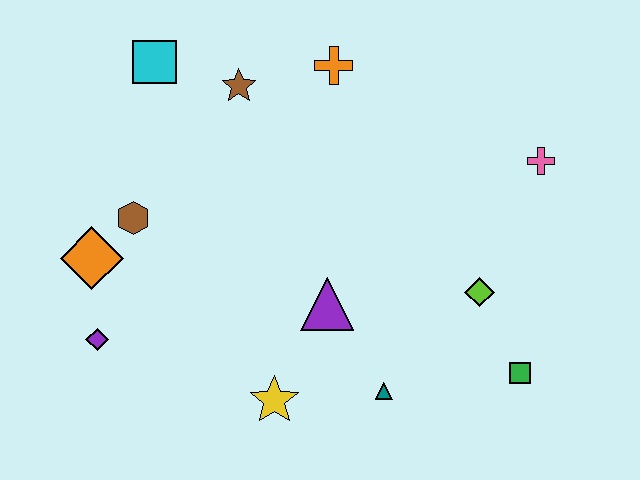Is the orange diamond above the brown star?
No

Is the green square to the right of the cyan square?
Yes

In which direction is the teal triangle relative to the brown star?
The teal triangle is below the brown star.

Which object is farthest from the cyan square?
The green square is farthest from the cyan square.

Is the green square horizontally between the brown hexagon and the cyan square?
No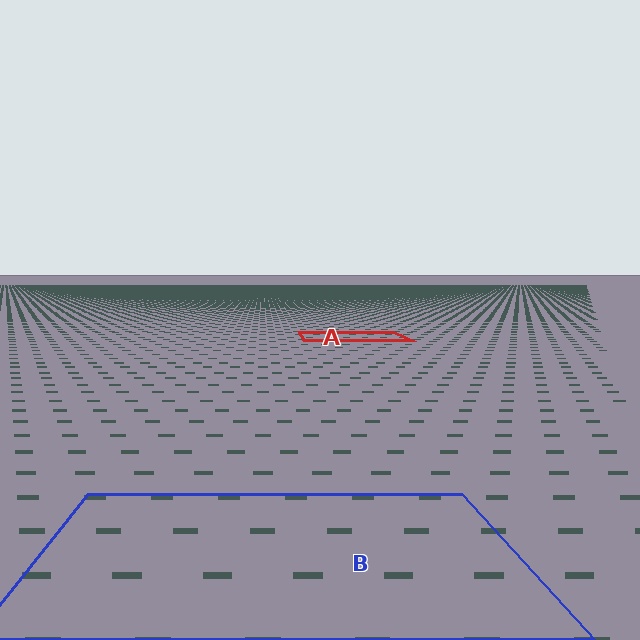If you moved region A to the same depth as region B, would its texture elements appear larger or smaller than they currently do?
They would appear larger. At a closer depth, the same texture elements are projected at a bigger on-screen size.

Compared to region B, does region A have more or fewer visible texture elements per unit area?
Region A has more texture elements per unit area — they are packed more densely because it is farther away.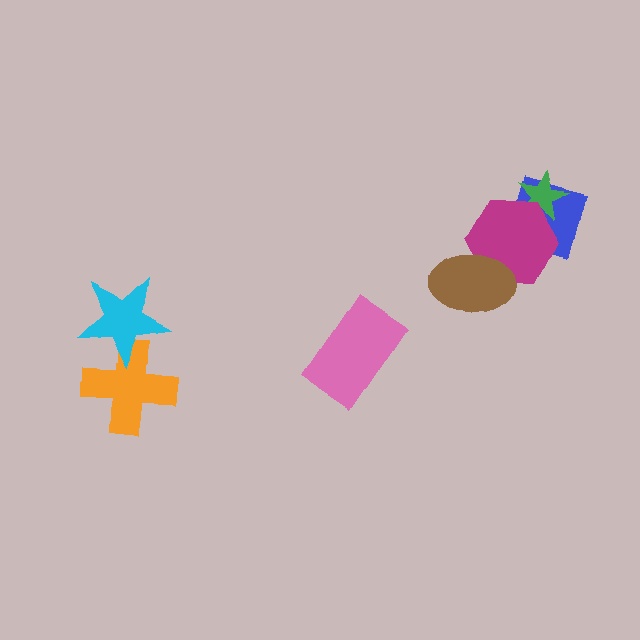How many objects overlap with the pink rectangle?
0 objects overlap with the pink rectangle.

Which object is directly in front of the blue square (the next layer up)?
The green star is directly in front of the blue square.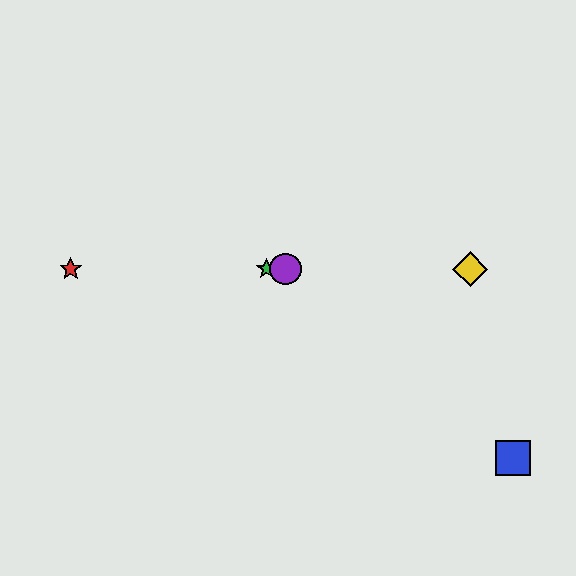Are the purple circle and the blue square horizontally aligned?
No, the purple circle is at y≈269 and the blue square is at y≈458.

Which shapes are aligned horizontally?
The red star, the green star, the yellow diamond, the purple circle are aligned horizontally.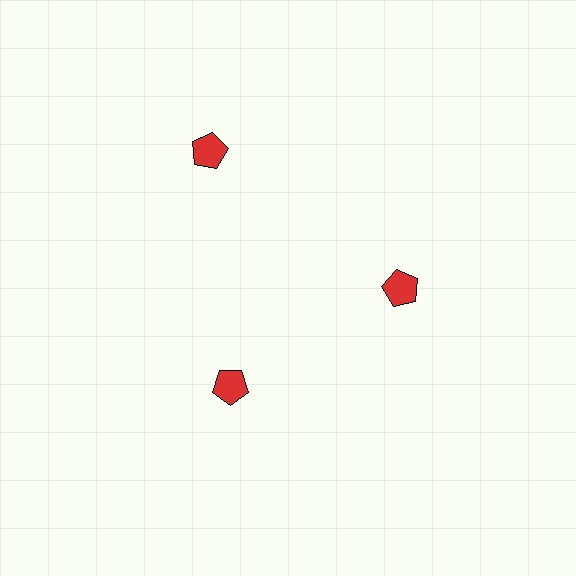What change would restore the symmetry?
The symmetry would be restored by moving it inward, back onto the ring so that all 3 pentagons sit at equal angles and equal distance from the center.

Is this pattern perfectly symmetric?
No. The 3 red pentagons are arranged in a ring, but one element near the 11 o'clock position is pushed outward from the center, breaking the 3-fold rotational symmetry.